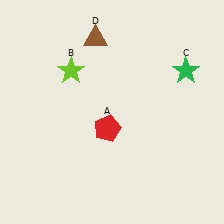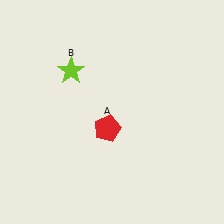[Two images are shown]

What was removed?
The brown triangle (D), the green star (C) were removed in Image 2.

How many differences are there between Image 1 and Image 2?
There are 2 differences between the two images.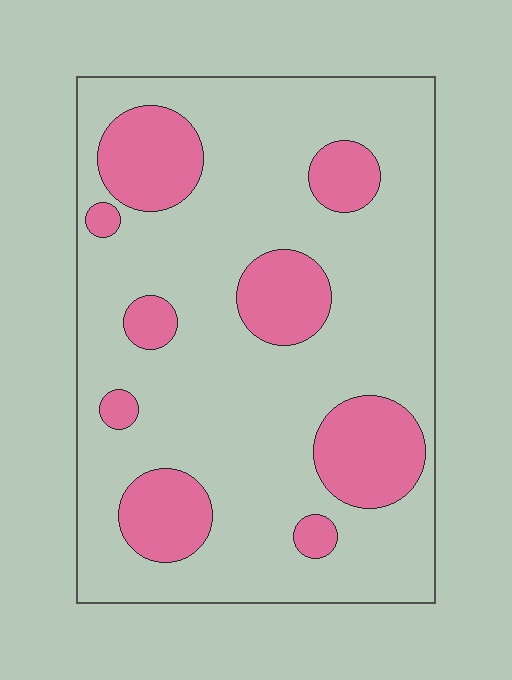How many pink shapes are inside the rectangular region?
9.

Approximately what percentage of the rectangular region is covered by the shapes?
Approximately 25%.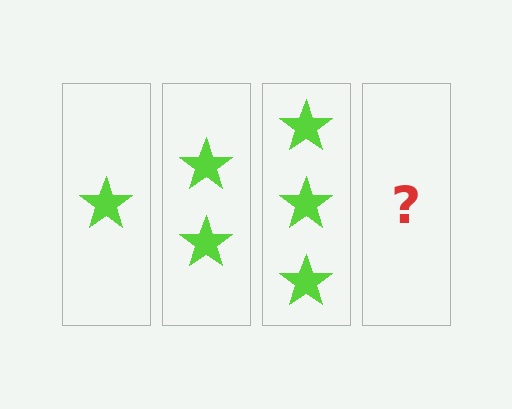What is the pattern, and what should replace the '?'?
The pattern is that each step adds one more star. The '?' should be 4 stars.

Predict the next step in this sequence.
The next step is 4 stars.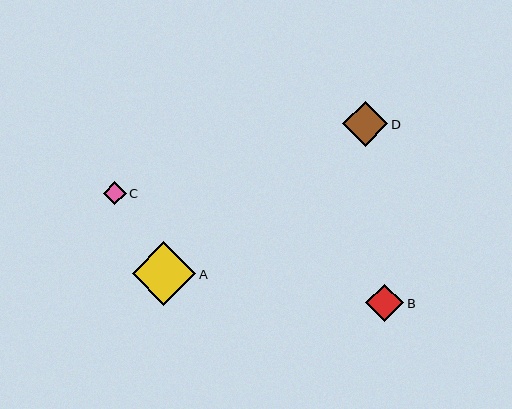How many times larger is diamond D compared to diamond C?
Diamond D is approximately 2.0 times the size of diamond C.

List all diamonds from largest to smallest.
From largest to smallest: A, D, B, C.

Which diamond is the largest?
Diamond A is the largest with a size of approximately 64 pixels.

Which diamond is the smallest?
Diamond C is the smallest with a size of approximately 23 pixels.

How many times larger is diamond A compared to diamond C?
Diamond A is approximately 2.8 times the size of diamond C.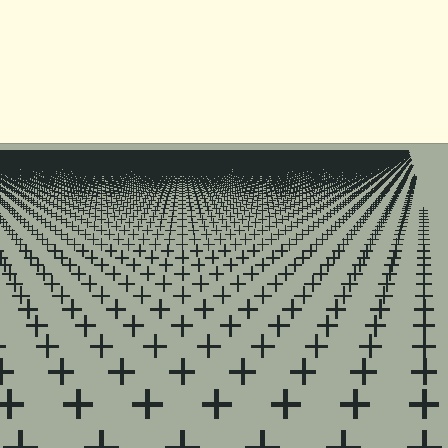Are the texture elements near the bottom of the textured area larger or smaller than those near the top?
Larger. Near the bottom, elements are closer to the viewer and appear at a bigger on-screen size.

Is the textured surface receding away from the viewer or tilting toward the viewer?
The surface is receding away from the viewer. Texture elements get smaller and denser toward the top.